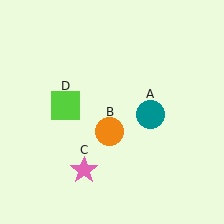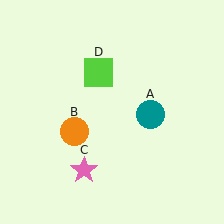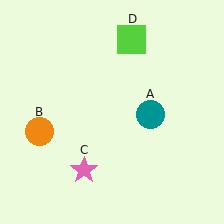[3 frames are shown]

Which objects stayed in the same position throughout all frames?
Teal circle (object A) and pink star (object C) remained stationary.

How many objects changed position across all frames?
2 objects changed position: orange circle (object B), lime square (object D).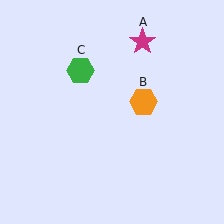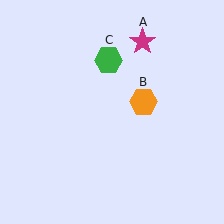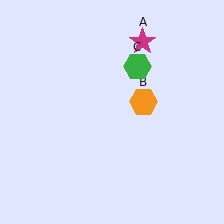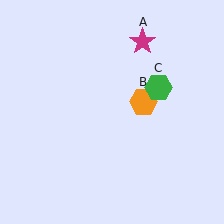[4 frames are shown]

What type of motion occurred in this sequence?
The green hexagon (object C) rotated clockwise around the center of the scene.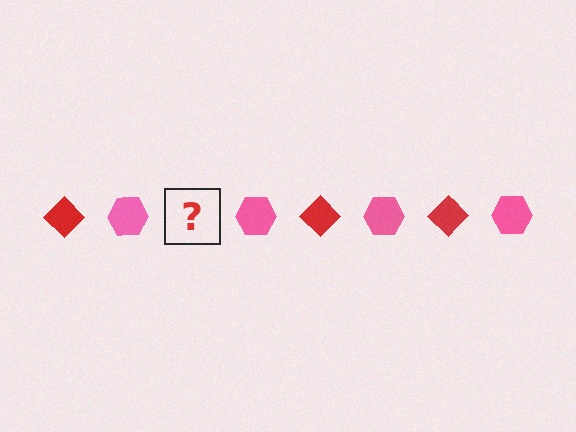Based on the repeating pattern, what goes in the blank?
The blank should be a red diamond.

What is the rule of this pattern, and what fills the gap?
The rule is that the pattern alternates between red diamond and pink hexagon. The gap should be filled with a red diamond.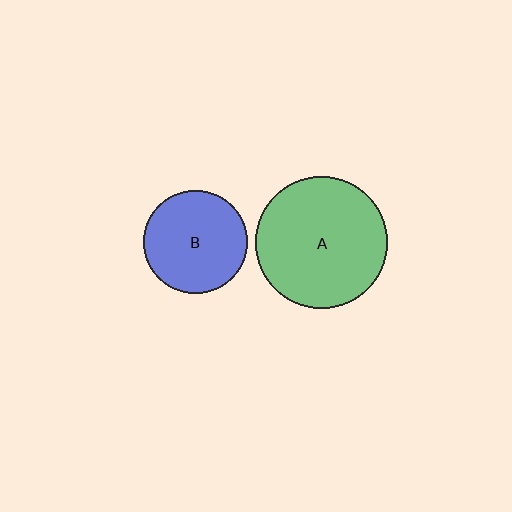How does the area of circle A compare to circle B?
Approximately 1.6 times.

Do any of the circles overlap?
No, none of the circles overlap.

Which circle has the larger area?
Circle A (green).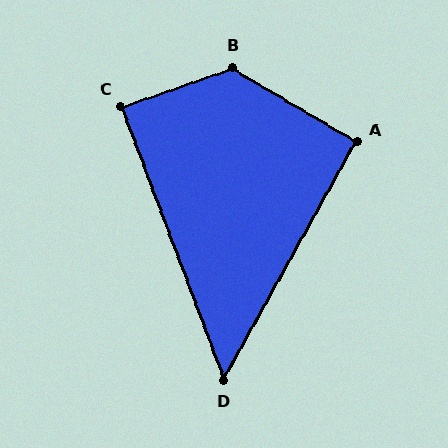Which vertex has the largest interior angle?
B, at approximately 130 degrees.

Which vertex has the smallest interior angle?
D, at approximately 50 degrees.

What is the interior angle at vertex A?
Approximately 91 degrees (approximately right).